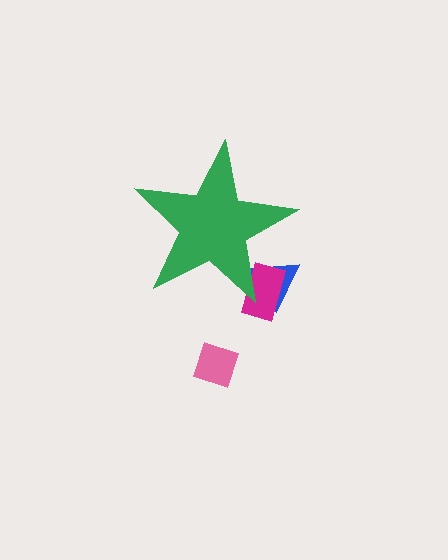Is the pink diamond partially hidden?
No, the pink diamond is fully visible.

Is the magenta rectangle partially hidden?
Yes, the magenta rectangle is partially hidden behind the green star.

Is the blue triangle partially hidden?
Yes, the blue triangle is partially hidden behind the green star.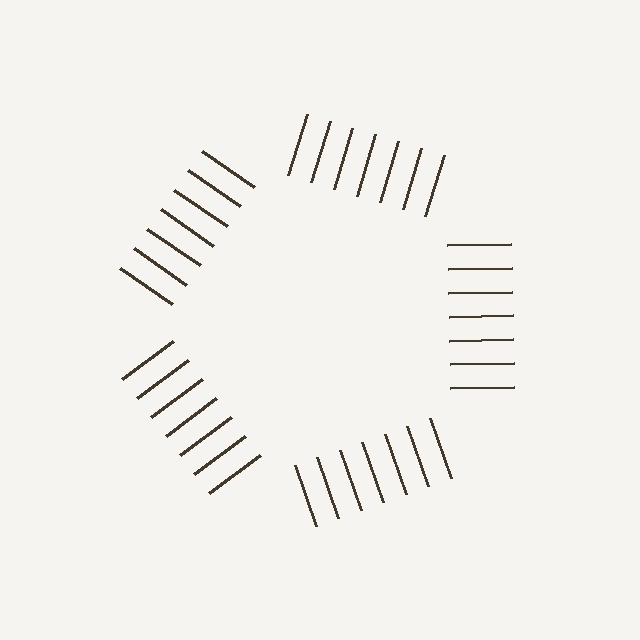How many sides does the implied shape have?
5 sides — the line-ends trace a pentagon.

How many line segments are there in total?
35 — 7 along each of the 5 edges.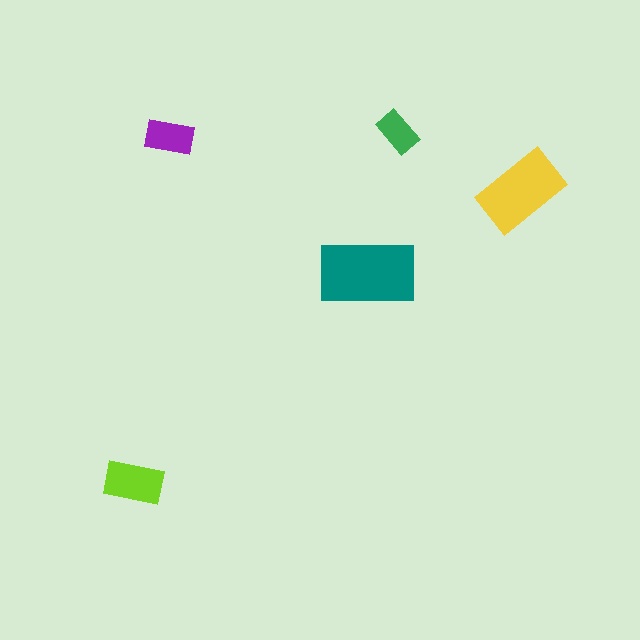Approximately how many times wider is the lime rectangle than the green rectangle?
About 1.5 times wider.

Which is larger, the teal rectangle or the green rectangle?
The teal one.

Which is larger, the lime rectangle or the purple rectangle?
The lime one.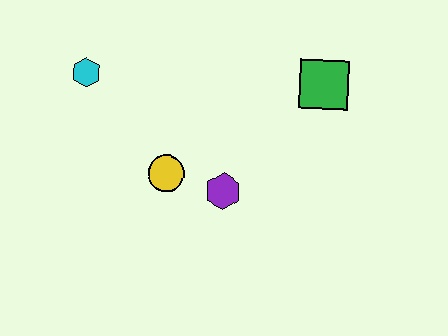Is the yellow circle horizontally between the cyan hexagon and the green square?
Yes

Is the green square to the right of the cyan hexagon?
Yes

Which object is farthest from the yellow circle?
The green square is farthest from the yellow circle.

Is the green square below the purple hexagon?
No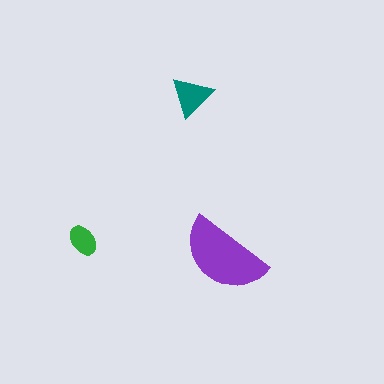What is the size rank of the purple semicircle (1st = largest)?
1st.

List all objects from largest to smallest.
The purple semicircle, the teal triangle, the green ellipse.